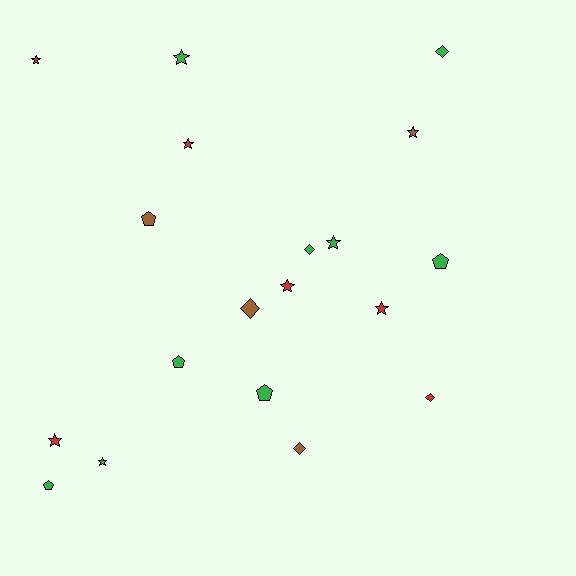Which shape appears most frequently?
Star, with 9 objects.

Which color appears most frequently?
Green, with 9 objects.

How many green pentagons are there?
There are 4 green pentagons.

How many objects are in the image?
There are 19 objects.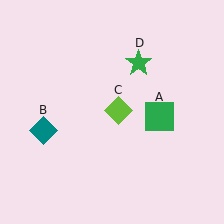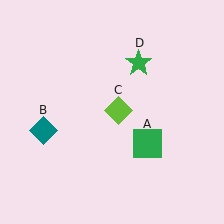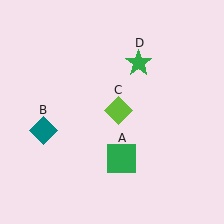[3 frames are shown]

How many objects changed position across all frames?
1 object changed position: green square (object A).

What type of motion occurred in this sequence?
The green square (object A) rotated clockwise around the center of the scene.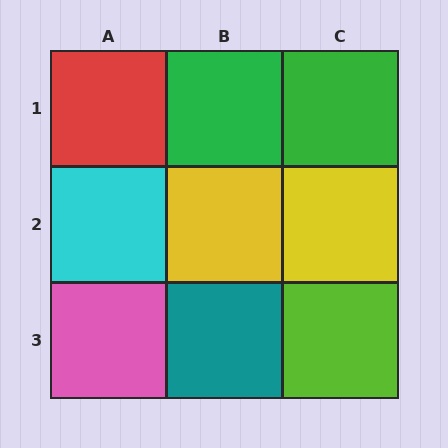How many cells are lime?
1 cell is lime.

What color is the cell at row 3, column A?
Pink.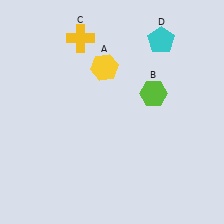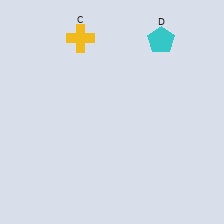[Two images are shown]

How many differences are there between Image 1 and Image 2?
There are 2 differences between the two images.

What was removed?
The lime hexagon (B), the yellow hexagon (A) were removed in Image 2.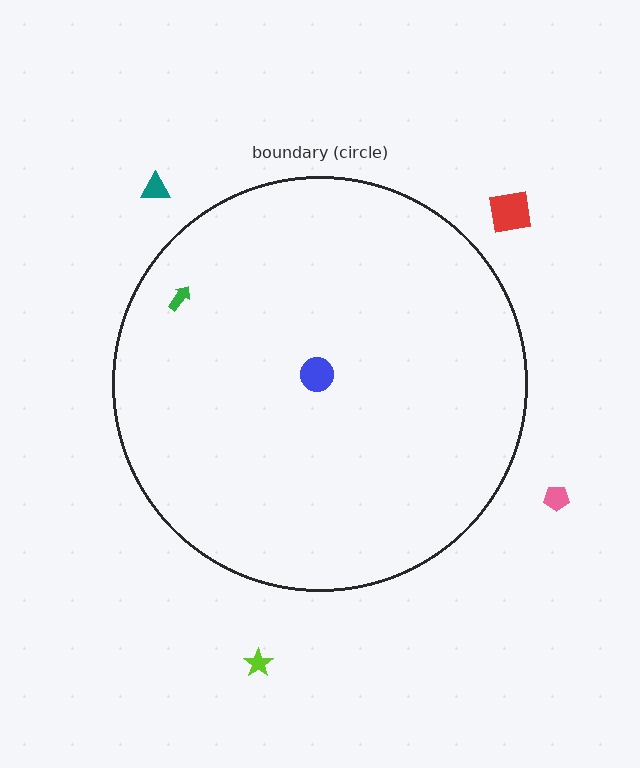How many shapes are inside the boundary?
2 inside, 4 outside.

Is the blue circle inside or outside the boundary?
Inside.